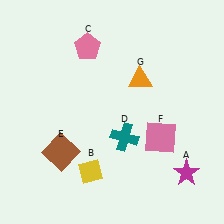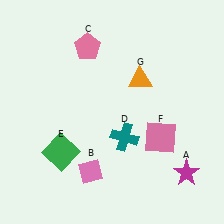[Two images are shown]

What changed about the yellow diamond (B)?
In Image 1, B is yellow. In Image 2, it changed to pink.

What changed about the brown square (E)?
In Image 1, E is brown. In Image 2, it changed to green.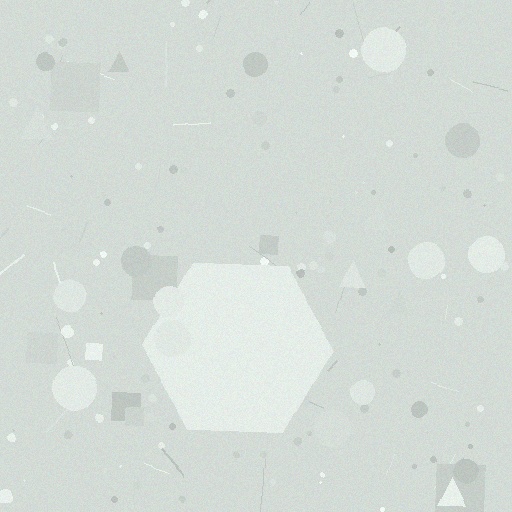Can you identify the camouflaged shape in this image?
The camouflaged shape is a hexagon.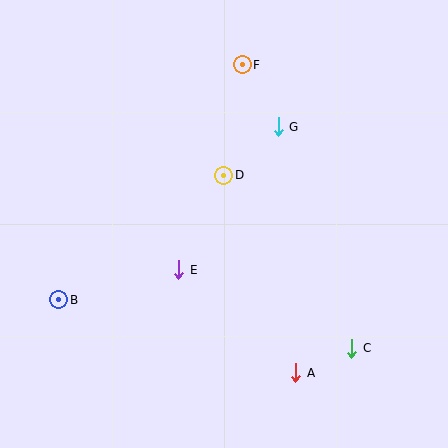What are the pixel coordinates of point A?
Point A is at (296, 373).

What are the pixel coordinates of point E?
Point E is at (179, 270).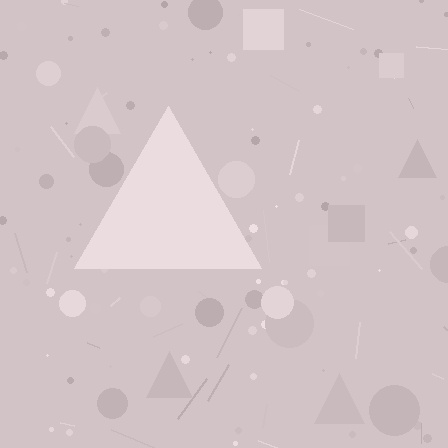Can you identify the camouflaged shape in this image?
The camouflaged shape is a triangle.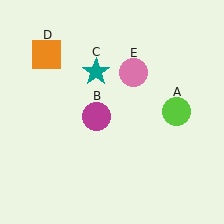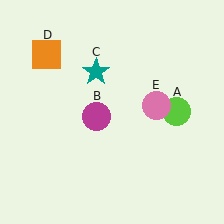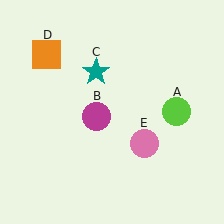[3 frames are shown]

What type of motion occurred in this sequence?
The pink circle (object E) rotated clockwise around the center of the scene.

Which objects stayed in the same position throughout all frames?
Lime circle (object A) and magenta circle (object B) and teal star (object C) and orange square (object D) remained stationary.